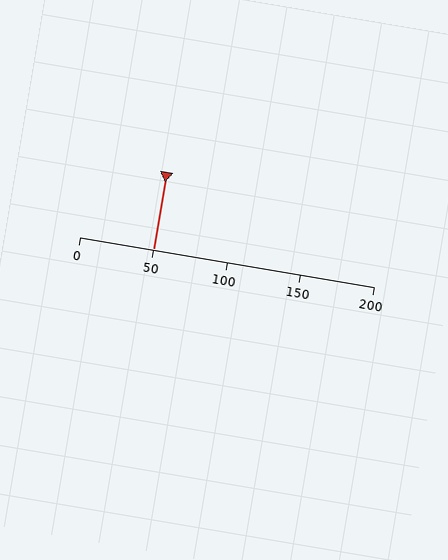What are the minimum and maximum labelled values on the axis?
The axis runs from 0 to 200.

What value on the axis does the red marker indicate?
The marker indicates approximately 50.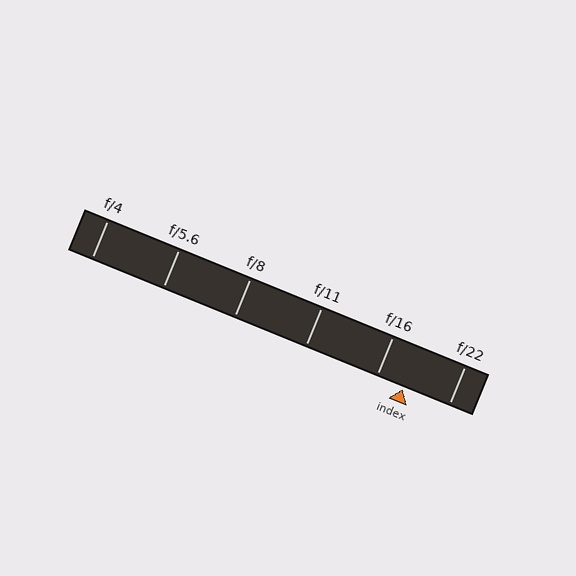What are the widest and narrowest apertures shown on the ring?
The widest aperture shown is f/4 and the narrowest is f/22.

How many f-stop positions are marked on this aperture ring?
There are 6 f-stop positions marked.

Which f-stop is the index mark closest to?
The index mark is closest to f/16.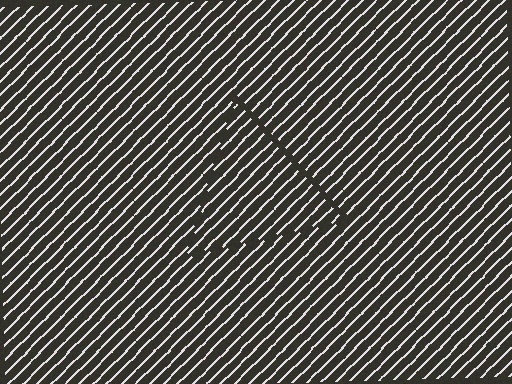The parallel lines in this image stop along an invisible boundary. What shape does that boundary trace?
An illusory triangle. The interior of the shape contains the same grating, shifted by half a period — the contour is defined by the phase discontinuity where line-ends from the inner and outer gratings abut.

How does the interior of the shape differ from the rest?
The interior of the shape contains the same grating, shifted by half a period — the contour is defined by the phase discontinuity where line-ends from the inner and outer gratings abut.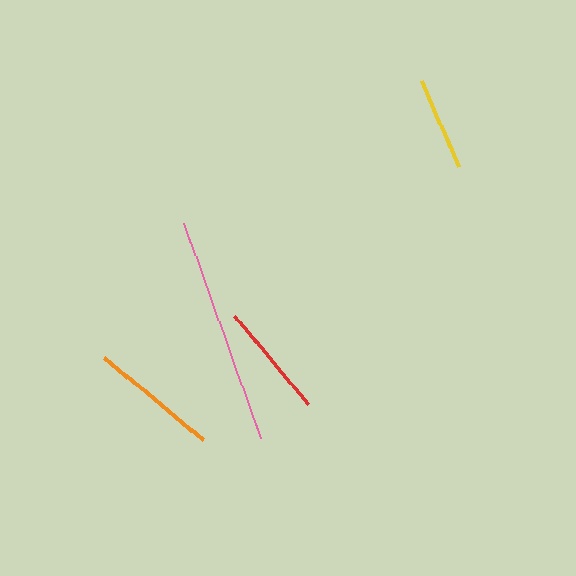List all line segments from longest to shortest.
From longest to shortest: pink, orange, red, yellow.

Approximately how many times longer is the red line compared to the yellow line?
The red line is approximately 1.2 times the length of the yellow line.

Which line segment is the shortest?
The yellow line is the shortest at approximately 95 pixels.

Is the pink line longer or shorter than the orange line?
The pink line is longer than the orange line.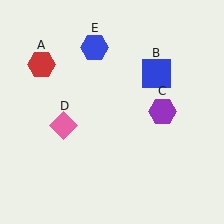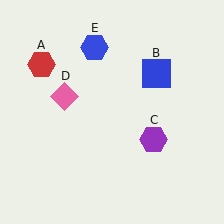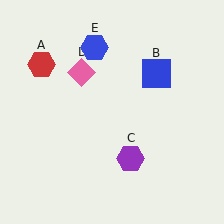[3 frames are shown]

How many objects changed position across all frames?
2 objects changed position: purple hexagon (object C), pink diamond (object D).